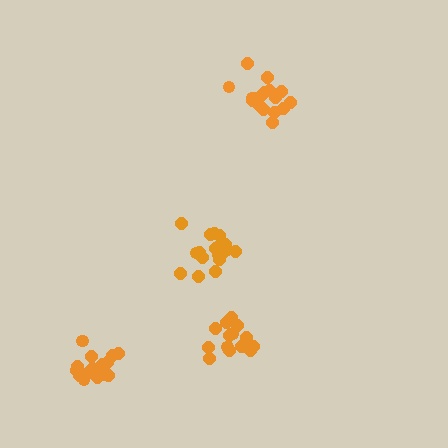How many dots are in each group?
Group 1: 18 dots, Group 2: 14 dots, Group 3: 17 dots, Group 4: 18 dots (67 total).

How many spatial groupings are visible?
There are 4 spatial groupings.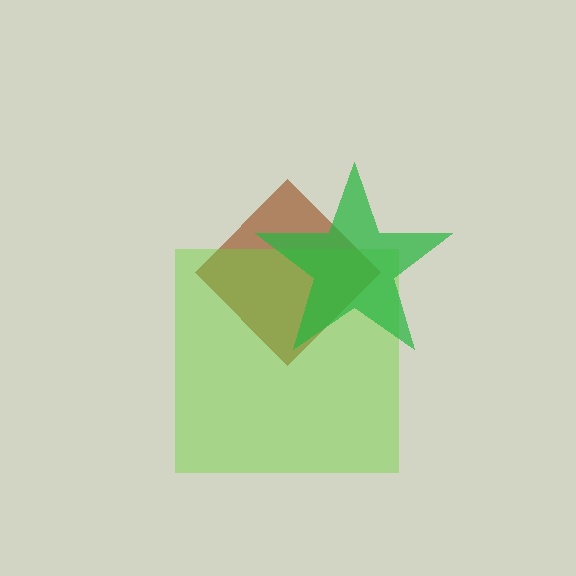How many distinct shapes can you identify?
There are 3 distinct shapes: a brown diamond, a lime square, a green star.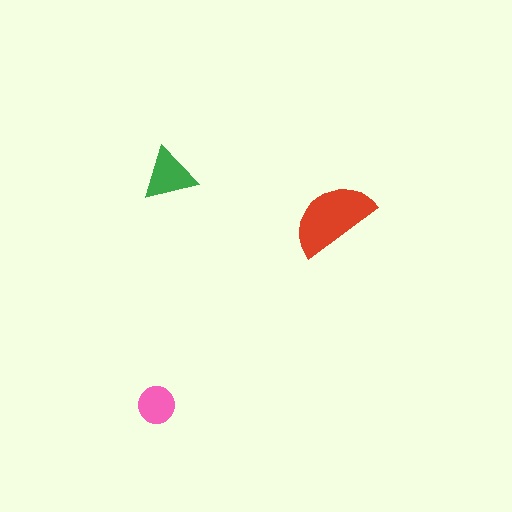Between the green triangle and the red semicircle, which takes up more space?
The red semicircle.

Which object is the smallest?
The pink circle.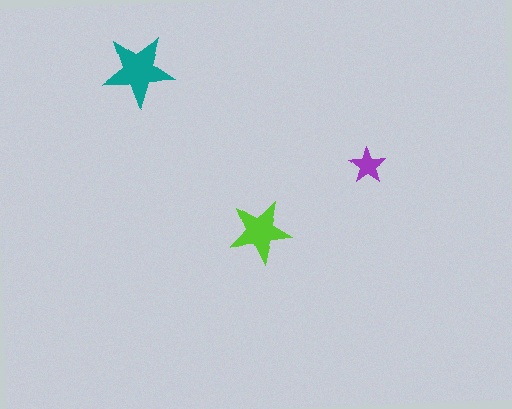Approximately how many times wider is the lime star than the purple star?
About 1.5 times wider.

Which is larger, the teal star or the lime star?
The teal one.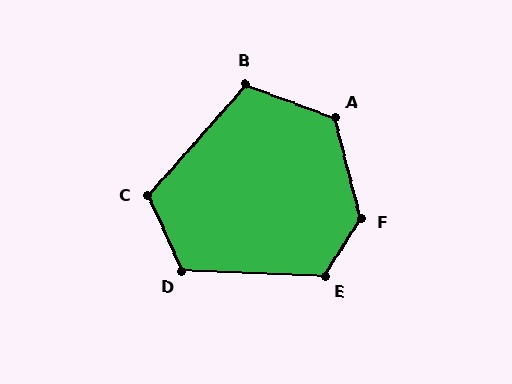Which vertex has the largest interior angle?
F, at approximately 133 degrees.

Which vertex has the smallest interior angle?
B, at approximately 111 degrees.